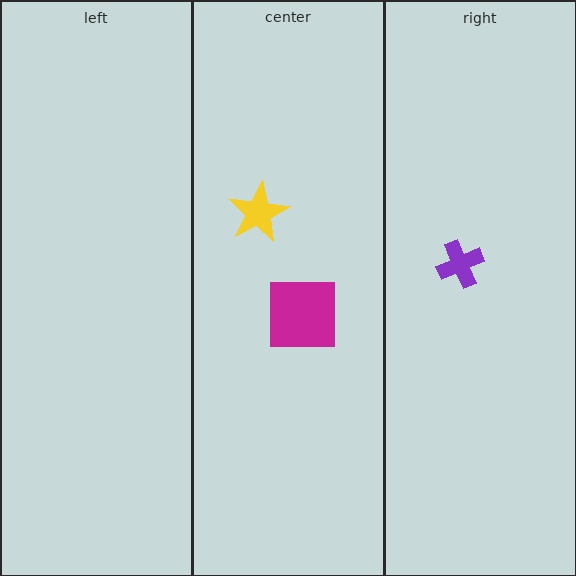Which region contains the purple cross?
The right region.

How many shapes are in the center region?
2.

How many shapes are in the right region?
1.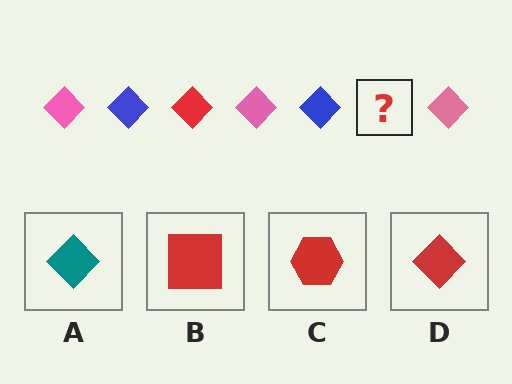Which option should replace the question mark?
Option D.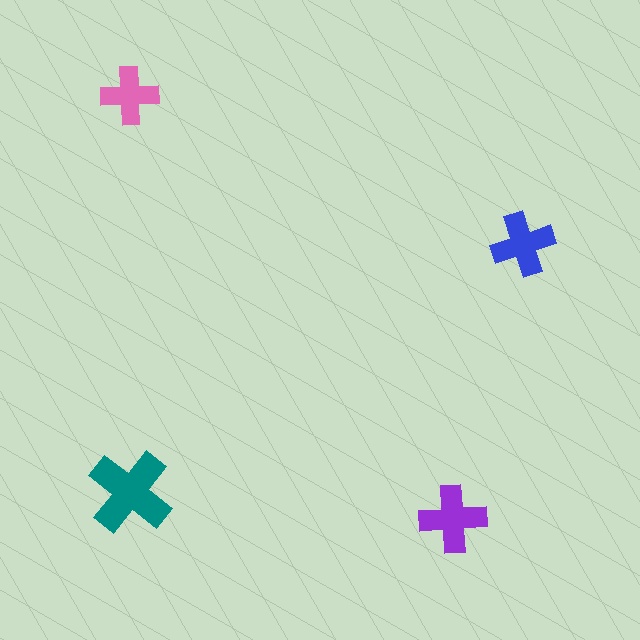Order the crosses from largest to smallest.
the teal one, the purple one, the blue one, the pink one.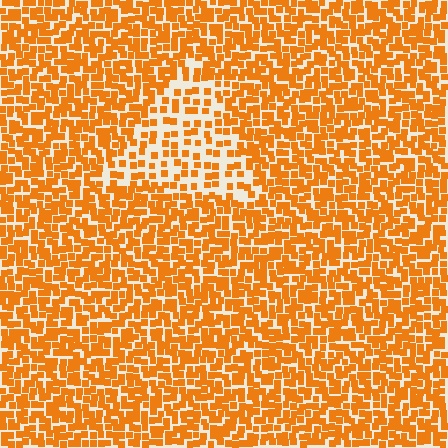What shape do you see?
I see a triangle.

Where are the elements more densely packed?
The elements are more densely packed outside the triangle boundary.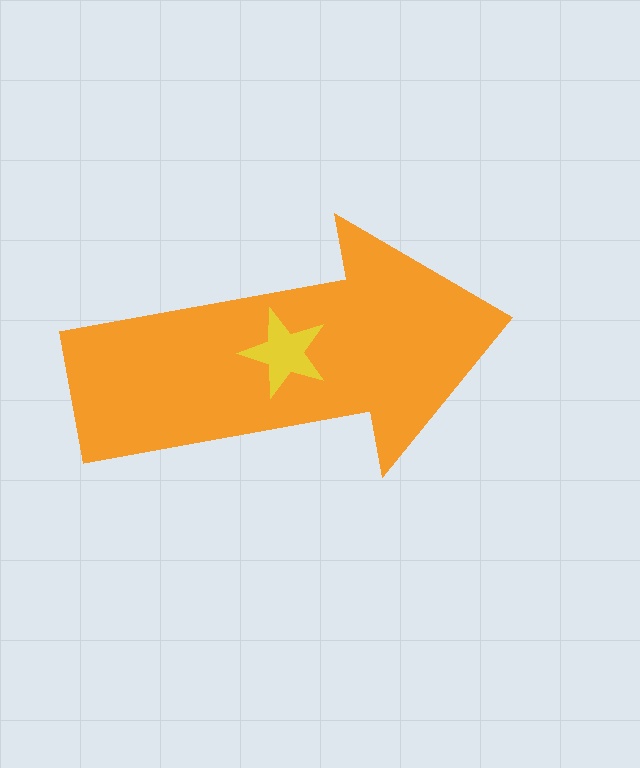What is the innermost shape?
The yellow star.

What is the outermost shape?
The orange arrow.